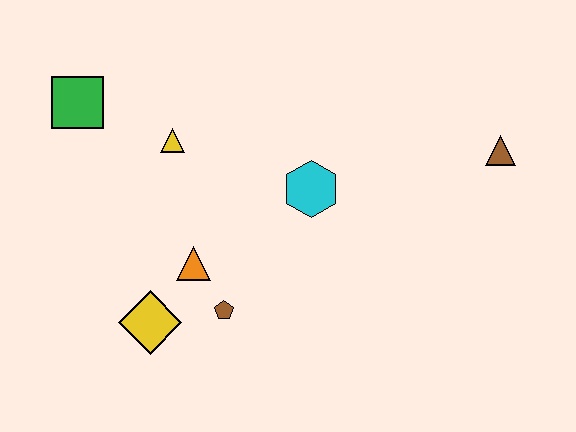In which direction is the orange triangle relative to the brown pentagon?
The orange triangle is above the brown pentagon.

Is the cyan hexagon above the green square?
No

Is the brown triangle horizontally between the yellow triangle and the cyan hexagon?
No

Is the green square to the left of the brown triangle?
Yes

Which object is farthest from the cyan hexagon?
The green square is farthest from the cyan hexagon.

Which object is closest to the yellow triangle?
The green square is closest to the yellow triangle.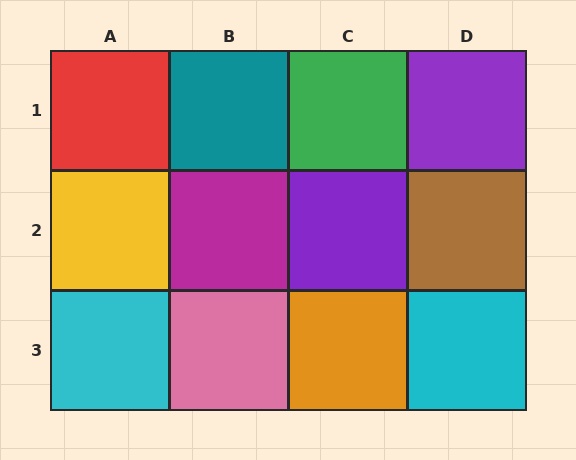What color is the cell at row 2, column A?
Yellow.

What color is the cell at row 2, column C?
Purple.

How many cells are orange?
1 cell is orange.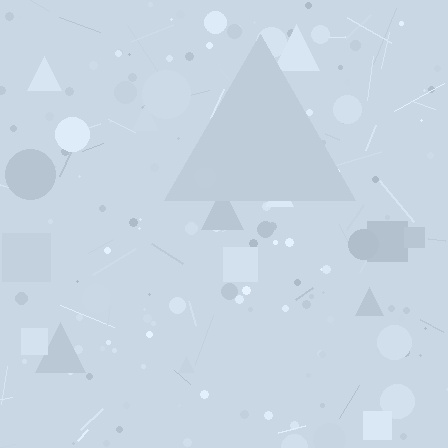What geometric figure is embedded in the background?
A triangle is embedded in the background.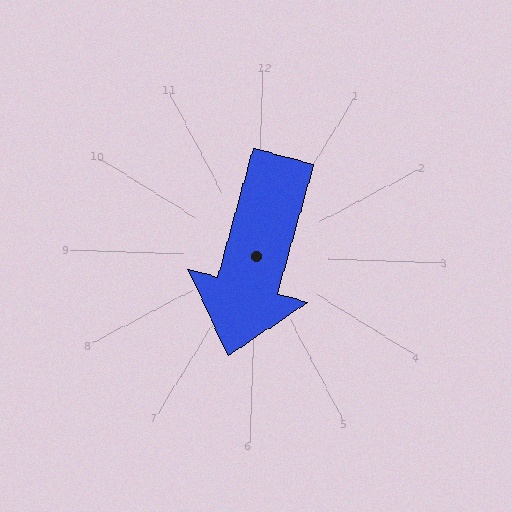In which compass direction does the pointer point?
South.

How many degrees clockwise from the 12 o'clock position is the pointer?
Approximately 194 degrees.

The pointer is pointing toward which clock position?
Roughly 6 o'clock.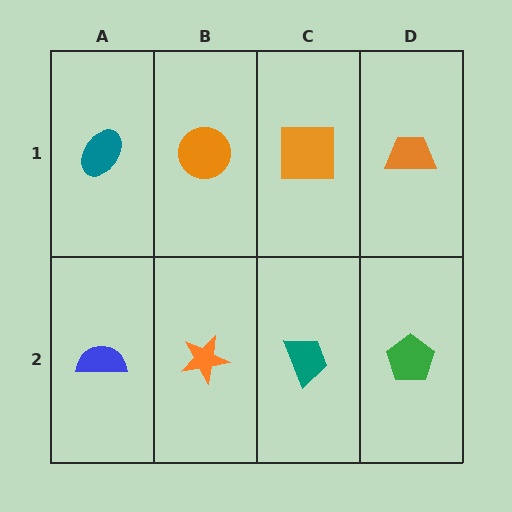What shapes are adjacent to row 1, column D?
A green pentagon (row 2, column D), an orange square (row 1, column C).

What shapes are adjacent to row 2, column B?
An orange circle (row 1, column B), a blue semicircle (row 2, column A), a teal trapezoid (row 2, column C).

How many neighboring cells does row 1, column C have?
3.